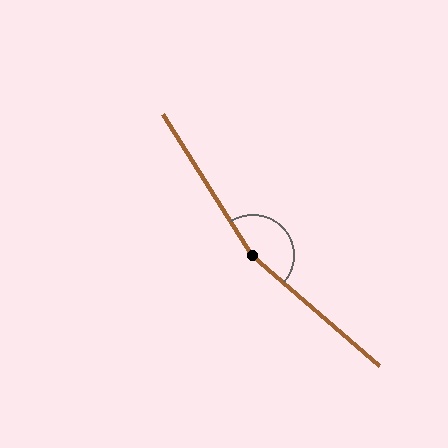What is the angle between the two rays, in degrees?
Approximately 163 degrees.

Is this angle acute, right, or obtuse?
It is obtuse.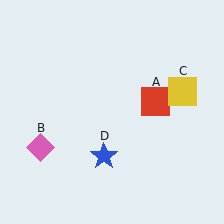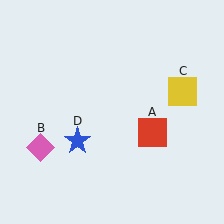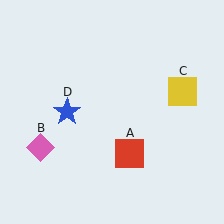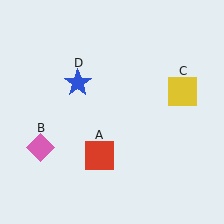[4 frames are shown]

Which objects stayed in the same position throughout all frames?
Pink diamond (object B) and yellow square (object C) remained stationary.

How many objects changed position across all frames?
2 objects changed position: red square (object A), blue star (object D).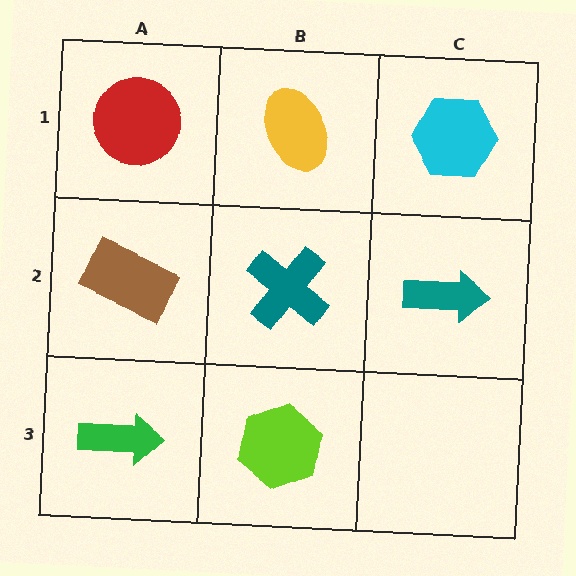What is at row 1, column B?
A yellow ellipse.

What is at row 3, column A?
A green arrow.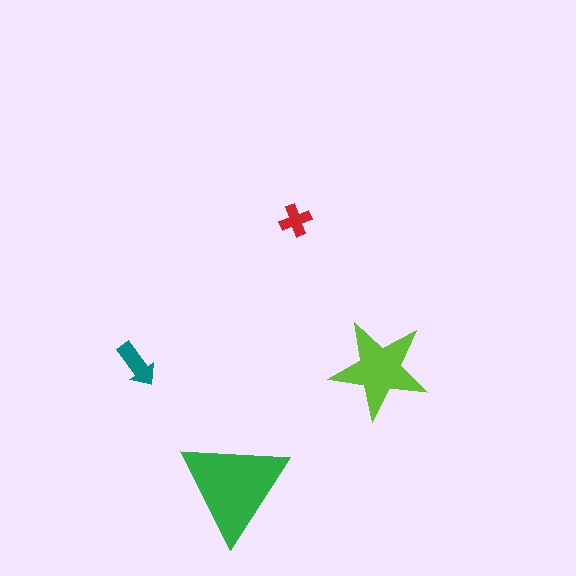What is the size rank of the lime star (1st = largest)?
2nd.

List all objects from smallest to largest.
The red cross, the teal arrow, the lime star, the green triangle.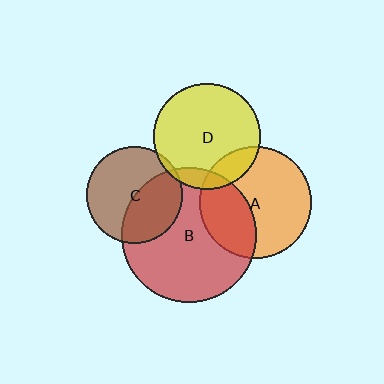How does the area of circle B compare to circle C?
Approximately 2.0 times.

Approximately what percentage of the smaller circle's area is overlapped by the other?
Approximately 15%.